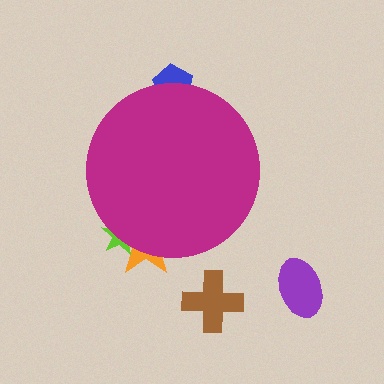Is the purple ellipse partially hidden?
No, the purple ellipse is fully visible.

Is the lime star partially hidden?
Yes, the lime star is partially hidden behind the magenta circle.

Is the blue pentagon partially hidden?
Yes, the blue pentagon is partially hidden behind the magenta circle.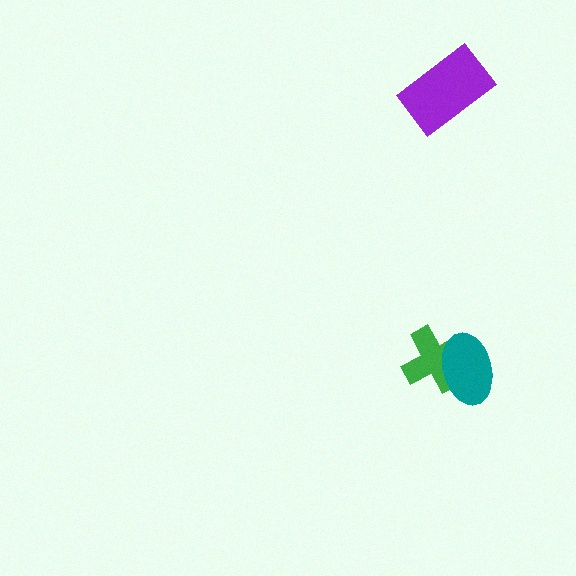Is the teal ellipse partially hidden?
No, no other shape covers it.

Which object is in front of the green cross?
The teal ellipse is in front of the green cross.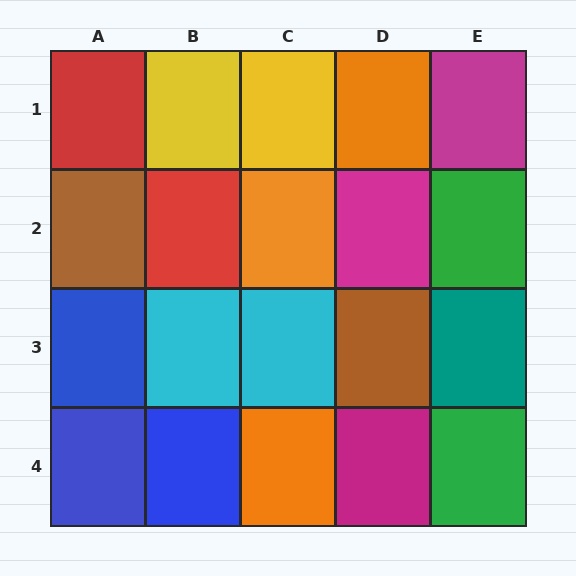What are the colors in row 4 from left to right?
Blue, blue, orange, magenta, green.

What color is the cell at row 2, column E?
Green.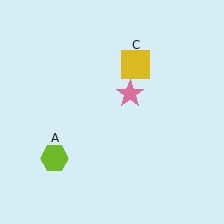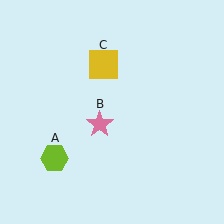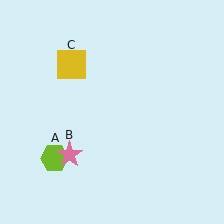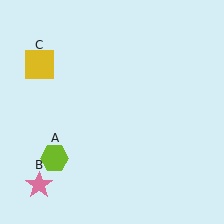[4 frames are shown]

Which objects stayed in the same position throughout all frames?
Lime hexagon (object A) remained stationary.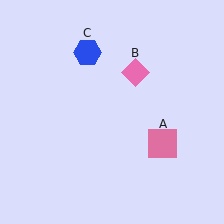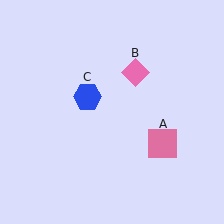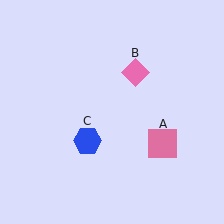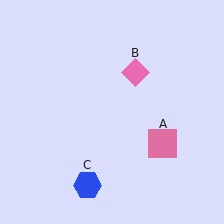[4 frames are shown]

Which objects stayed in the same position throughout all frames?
Pink square (object A) and pink diamond (object B) remained stationary.